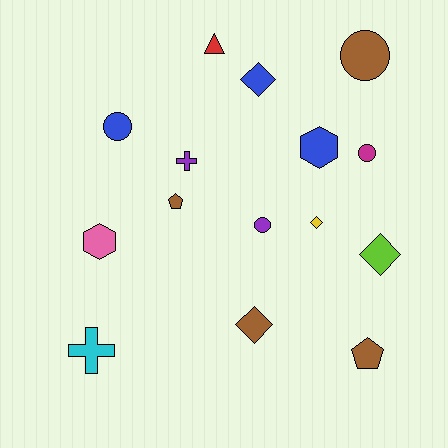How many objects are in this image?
There are 15 objects.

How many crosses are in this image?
There are 2 crosses.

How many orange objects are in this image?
There are no orange objects.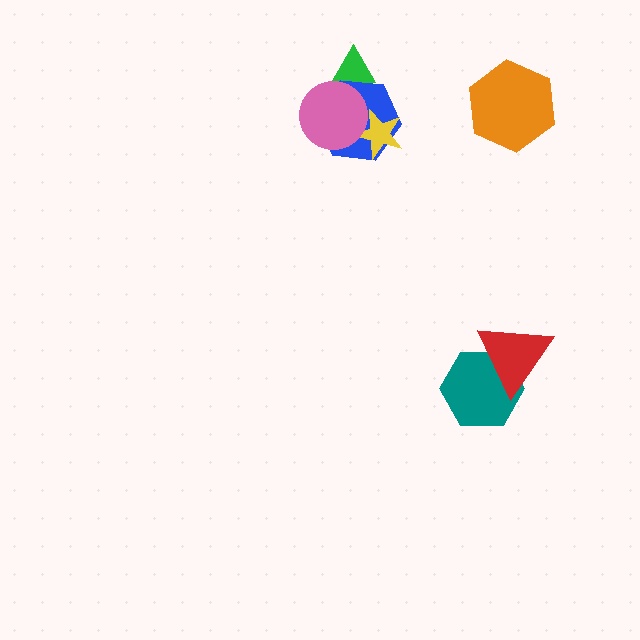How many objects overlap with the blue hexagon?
3 objects overlap with the blue hexagon.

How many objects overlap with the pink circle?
3 objects overlap with the pink circle.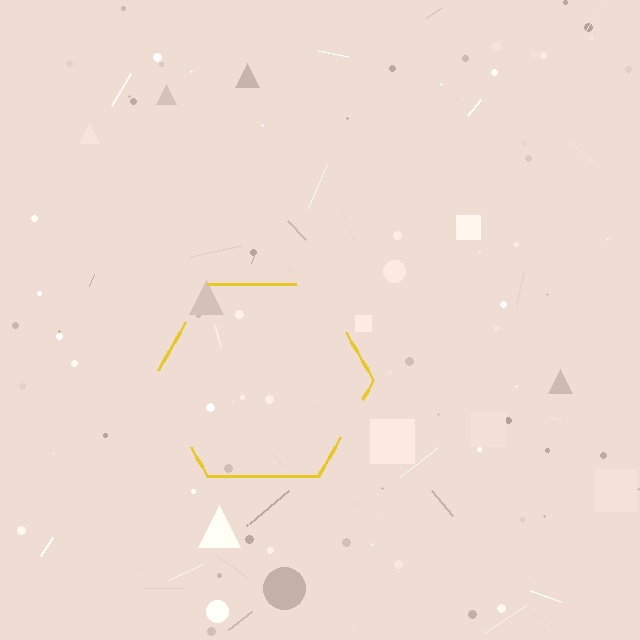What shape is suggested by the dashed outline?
The dashed outline suggests a hexagon.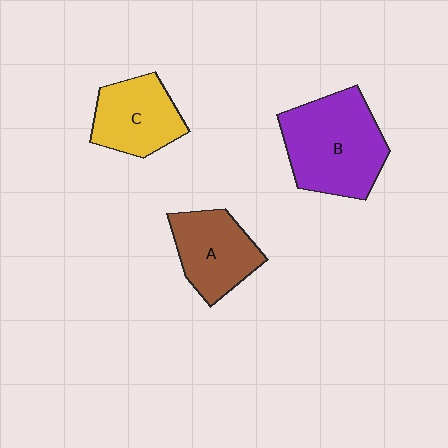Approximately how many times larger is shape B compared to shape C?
Approximately 1.5 times.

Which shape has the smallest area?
Shape C (yellow).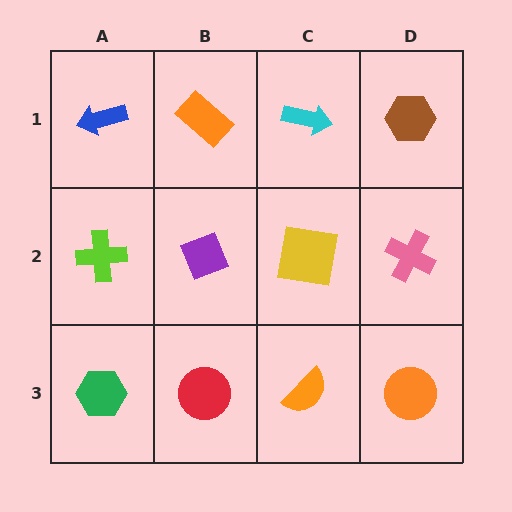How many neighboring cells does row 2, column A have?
3.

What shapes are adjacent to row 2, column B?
An orange rectangle (row 1, column B), a red circle (row 3, column B), a lime cross (row 2, column A), a yellow square (row 2, column C).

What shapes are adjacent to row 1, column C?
A yellow square (row 2, column C), an orange rectangle (row 1, column B), a brown hexagon (row 1, column D).